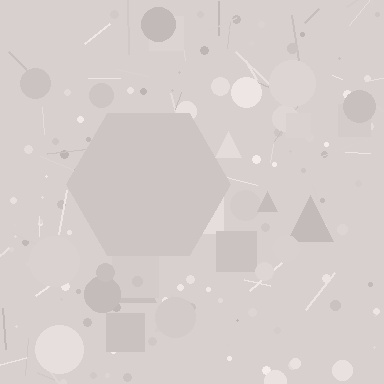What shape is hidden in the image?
A hexagon is hidden in the image.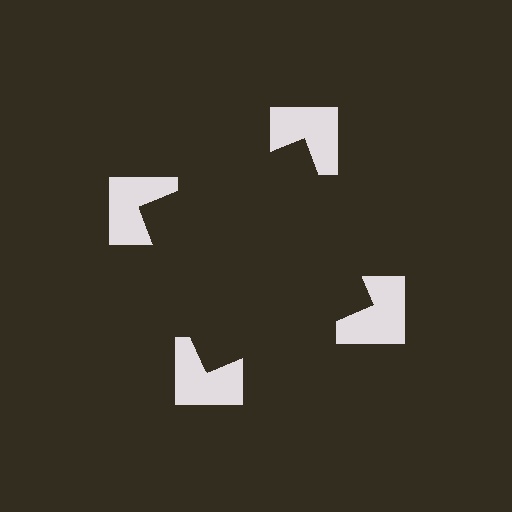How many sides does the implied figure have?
4 sides.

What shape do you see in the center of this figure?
An illusory square — its edges are inferred from the aligned wedge cuts in the notched squares, not physically drawn.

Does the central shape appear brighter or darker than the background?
It typically appears slightly darker than the background, even though no actual brightness change is drawn.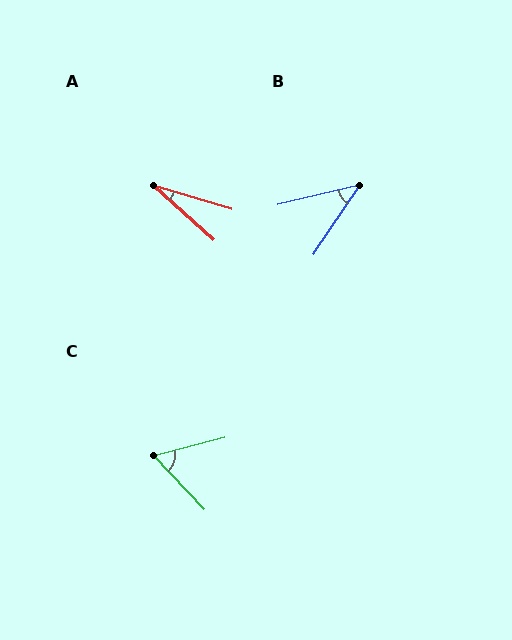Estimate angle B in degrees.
Approximately 43 degrees.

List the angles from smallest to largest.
A (25°), B (43°), C (61°).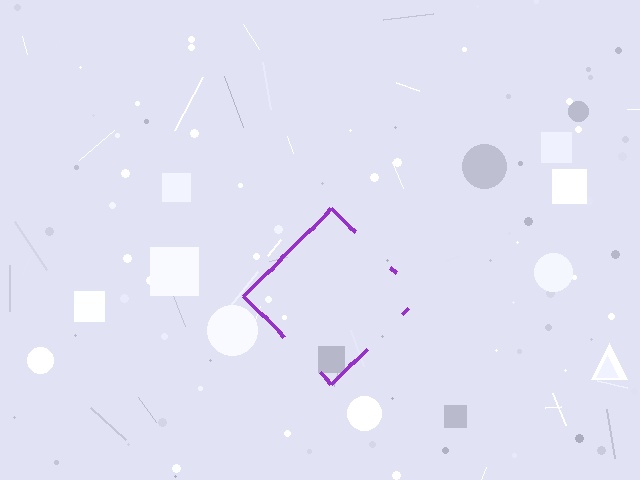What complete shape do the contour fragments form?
The contour fragments form a diamond.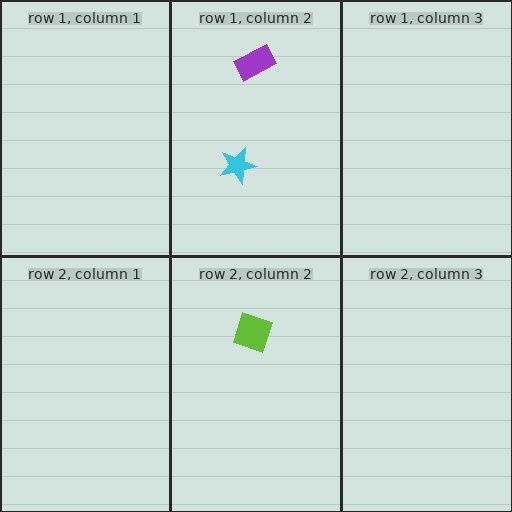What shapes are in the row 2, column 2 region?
The lime diamond.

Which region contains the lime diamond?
The row 2, column 2 region.